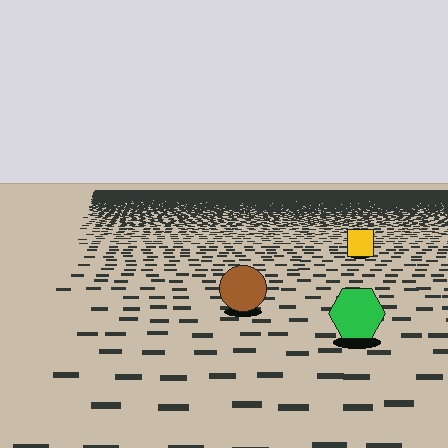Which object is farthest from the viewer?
The yellow square is farthest from the viewer. It appears smaller and the ground texture around it is denser.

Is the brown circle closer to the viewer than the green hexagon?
No. The green hexagon is closer — you can tell from the texture gradient: the ground texture is coarser near it.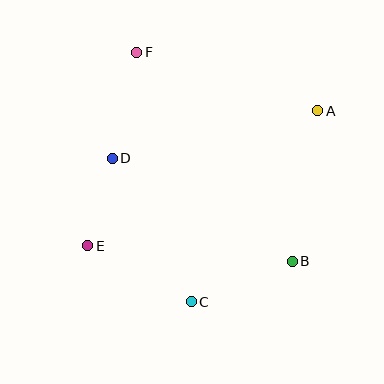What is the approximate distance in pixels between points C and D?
The distance between C and D is approximately 164 pixels.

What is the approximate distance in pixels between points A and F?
The distance between A and F is approximately 191 pixels.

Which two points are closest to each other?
Points D and E are closest to each other.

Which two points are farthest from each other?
Points A and E are farthest from each other.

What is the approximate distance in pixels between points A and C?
The distance between A and C is approximately 229 pixels.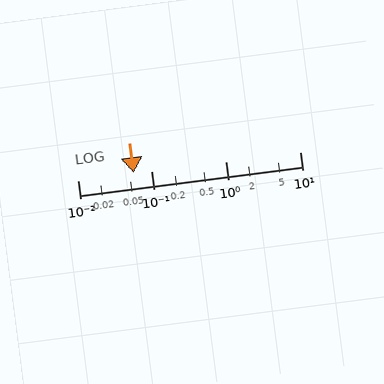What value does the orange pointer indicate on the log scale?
The pointer indicates approximately 0.057.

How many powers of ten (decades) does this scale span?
The scale spans 3 decades, from 0.01 to 10.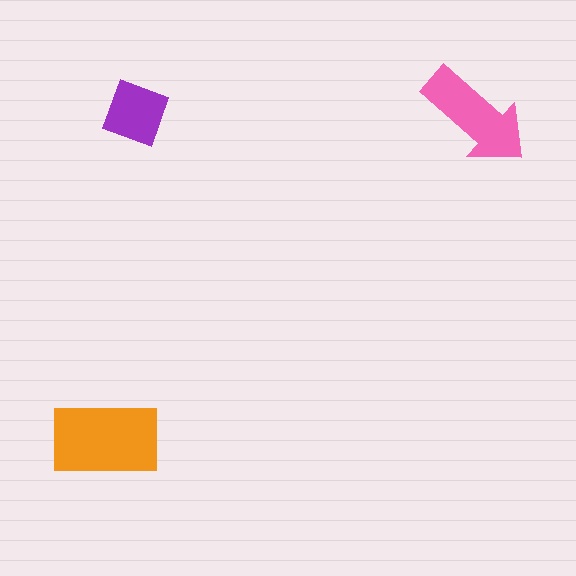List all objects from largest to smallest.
The orange rectangle, the pink arrow, the purple diamond.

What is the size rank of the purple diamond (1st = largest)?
3rd.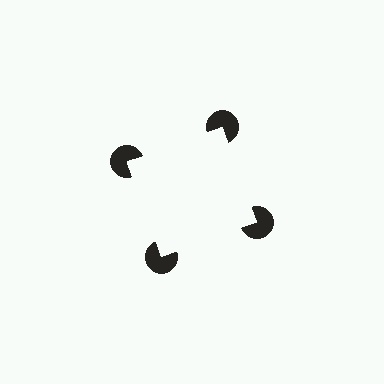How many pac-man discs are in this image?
There are 4 — one at each vertex of the illusory square.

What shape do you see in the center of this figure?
An illusory square — its edges are inferred from the aligned wedge cuts in the pac-man discs, not physically drawn.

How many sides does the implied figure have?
4 sides.